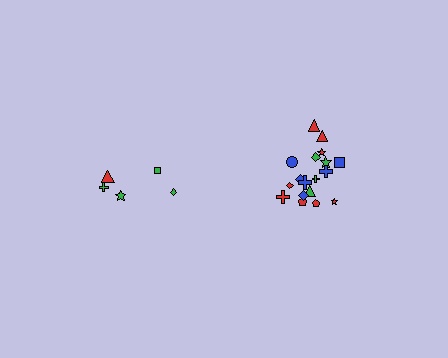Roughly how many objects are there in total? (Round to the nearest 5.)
Roughly 25 objects in total.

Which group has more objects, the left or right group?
The right group.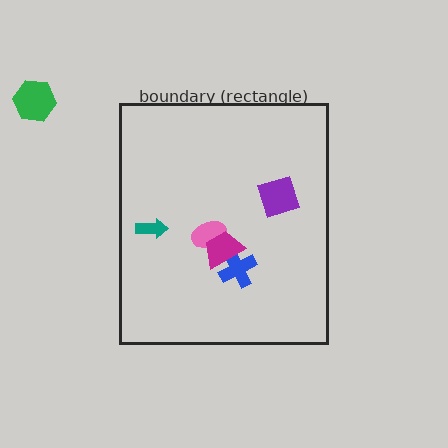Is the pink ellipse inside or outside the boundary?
Inside.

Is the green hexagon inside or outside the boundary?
Outside.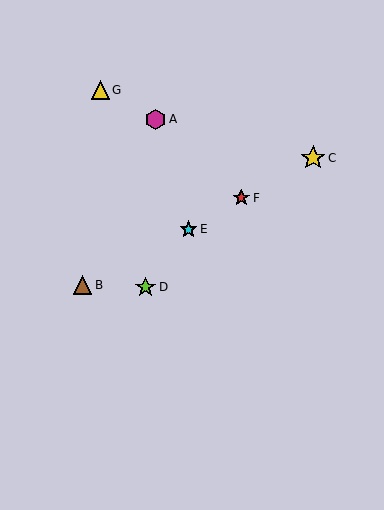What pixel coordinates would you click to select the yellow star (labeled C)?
Click at (313, 158) to select the yellow star C.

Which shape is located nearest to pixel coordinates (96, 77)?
The yellow triangle (labeled G) at (100, 90) is nearest to that location.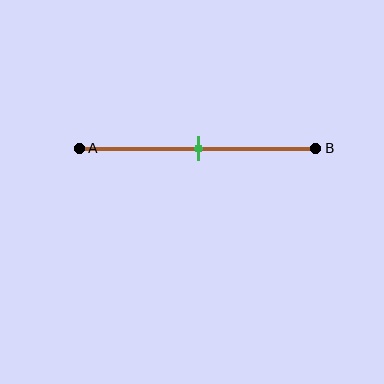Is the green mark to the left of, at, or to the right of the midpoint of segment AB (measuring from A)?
The green mark is approximately at the midpoint of segment AB.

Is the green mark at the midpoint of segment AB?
Yes, the mark is approximately at the midpoint.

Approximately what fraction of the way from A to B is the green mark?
The green mark is approximately 50% of the way from A to B.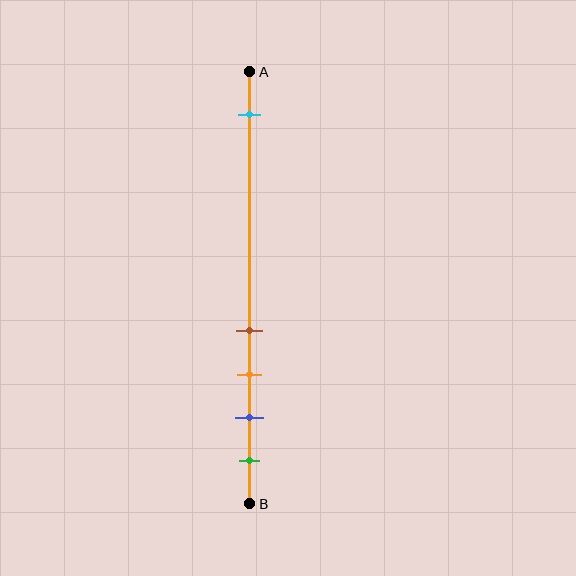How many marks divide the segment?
There are 5 marks dividing the segment.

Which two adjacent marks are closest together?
The brown and orange marks are the closest adjacent pair.